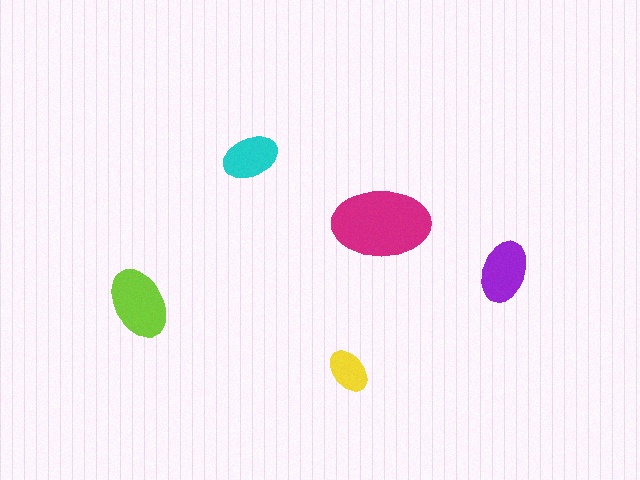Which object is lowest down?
The yellow ellipse is bottommost.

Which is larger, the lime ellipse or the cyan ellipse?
The lime one.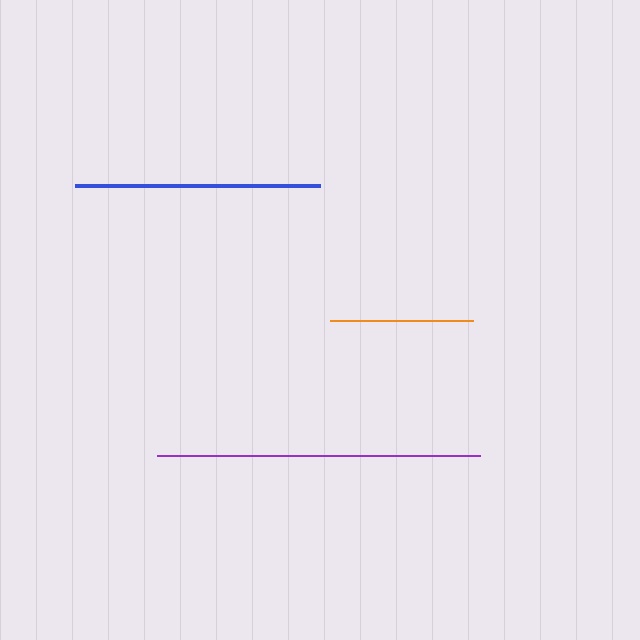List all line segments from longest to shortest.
From longest to shortest: purple, blue, orange.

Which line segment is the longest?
The purple line is the longest at approximately 322 pixels.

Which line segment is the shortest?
The orange line is the shortest at approximately 143 pixels.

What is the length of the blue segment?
The blue segment is approximately 245 pixels long.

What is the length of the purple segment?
The purple segment is approximately 322 pixels long.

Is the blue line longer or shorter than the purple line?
The purple line is longer than the blue line.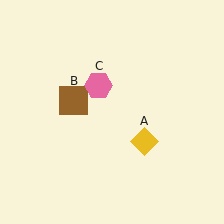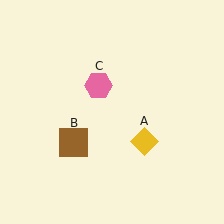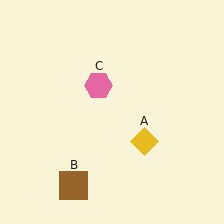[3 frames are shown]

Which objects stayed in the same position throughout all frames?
Yellow diamond (object A) and pink hexagon (object C) remained stationary.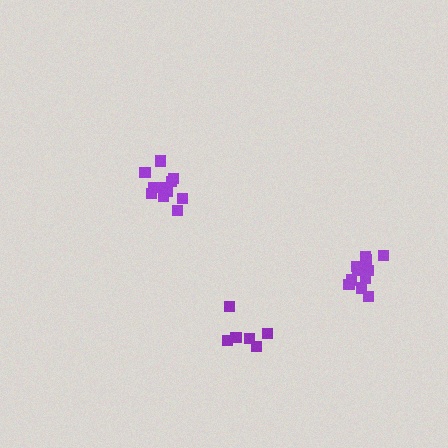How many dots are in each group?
Group 1: 12 dots, Group 2: 12 dots, Group 3: 6 dots (30 total).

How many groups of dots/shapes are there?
There are 3 groups.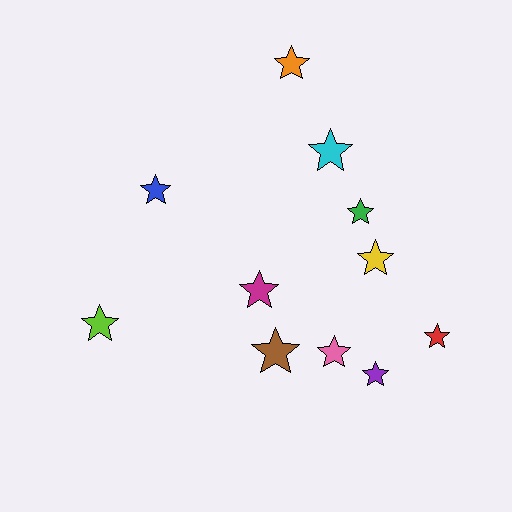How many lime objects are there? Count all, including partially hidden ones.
There is 1 lime object.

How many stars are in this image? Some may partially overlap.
There are 11 stars.